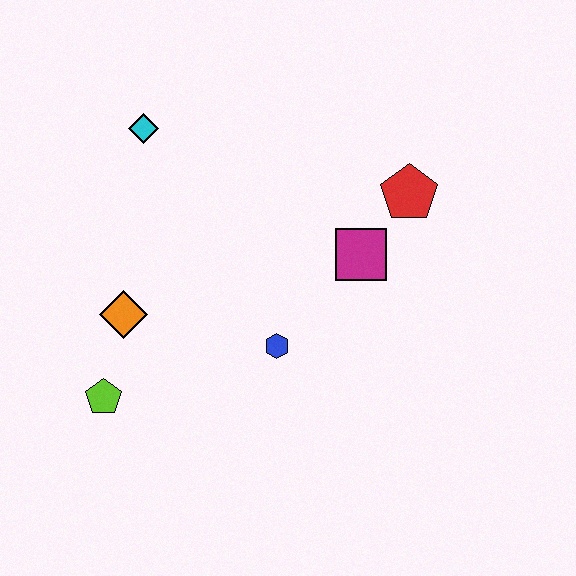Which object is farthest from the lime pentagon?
The red pentagon is farthest from the lime pentagon.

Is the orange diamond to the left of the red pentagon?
Yes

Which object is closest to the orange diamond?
The lime pentagon is closest to the orange diamond.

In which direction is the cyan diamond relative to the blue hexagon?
The cyan diamond is above the blue hexagon.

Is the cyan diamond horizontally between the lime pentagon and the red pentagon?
Yes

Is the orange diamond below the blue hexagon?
No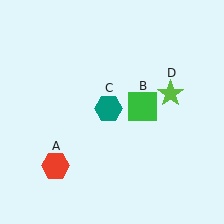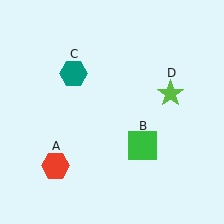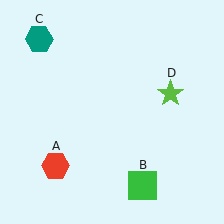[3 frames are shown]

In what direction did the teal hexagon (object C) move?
The teal hexagon (object C) moved up and to the left.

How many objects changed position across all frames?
2 objects changed position: green square (object B), teal hexagon (object C).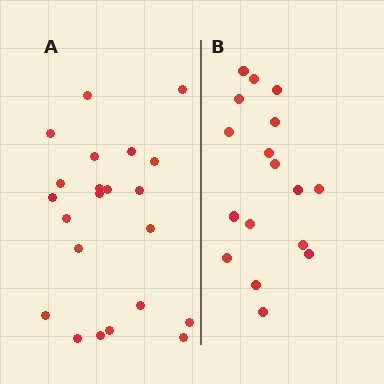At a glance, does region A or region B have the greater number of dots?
Region A (the left region) has more dots.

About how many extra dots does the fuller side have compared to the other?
Region A has about 5 more dots than region B.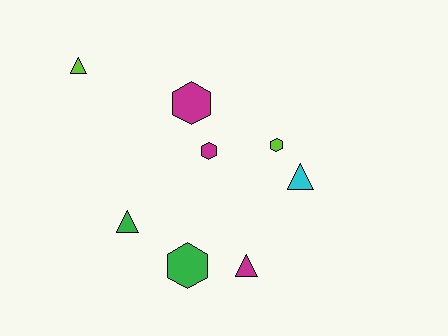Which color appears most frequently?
Magenta, with 3 objects.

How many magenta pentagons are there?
There are no magenta pentagons.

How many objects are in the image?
There are 8 objects.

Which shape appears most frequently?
Hexagon, with 4 objects.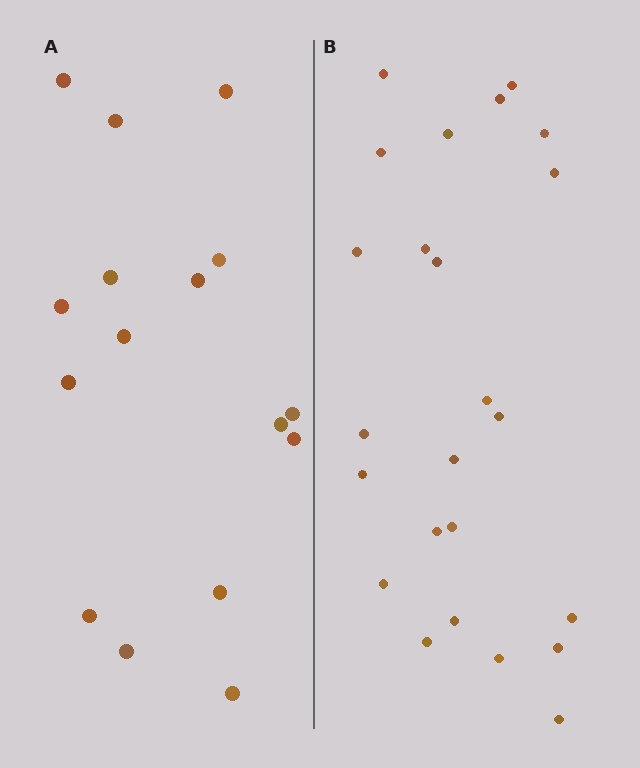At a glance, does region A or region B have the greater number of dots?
Region B (the right region) has more dots.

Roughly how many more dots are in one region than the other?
Region B has roughly 8 or so more dots than region A.